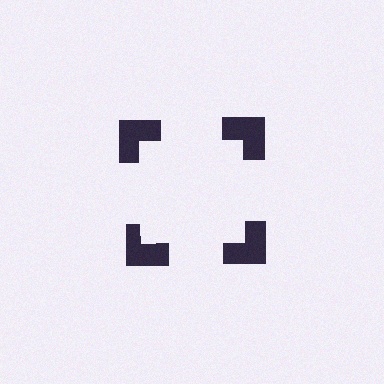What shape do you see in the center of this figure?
An illusory square — its edges are inferred from the aligned wedge cuts in the notched squares, not physically drawn.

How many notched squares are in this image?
There are 4 — one at each vertex of the illusory square.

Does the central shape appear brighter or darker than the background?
It typically appears slightly brighter than the background, even though no actual brightness change is drawn.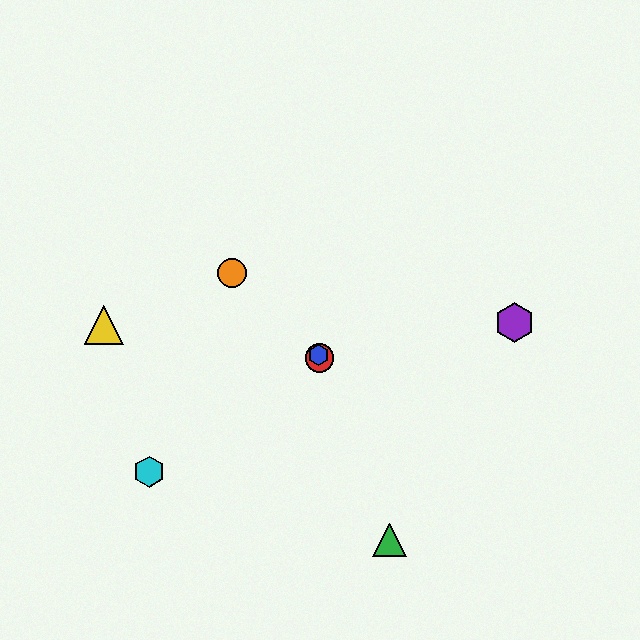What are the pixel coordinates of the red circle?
The red circle is at (320, 358).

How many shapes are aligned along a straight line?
3 shapes (the red circle, the blue hexagon, the green triangle) are aligned along a straight line.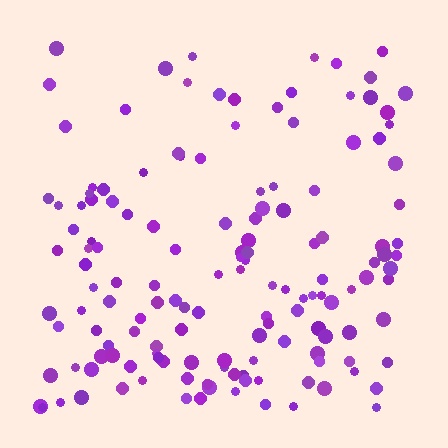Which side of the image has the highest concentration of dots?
The bottom.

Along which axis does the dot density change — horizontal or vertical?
Vertical.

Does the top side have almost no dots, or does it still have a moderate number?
Still a moderate number, just noticeably fewer than the bottom.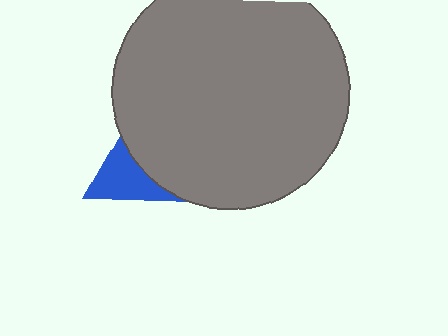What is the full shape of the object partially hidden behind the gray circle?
The partially hidden object is a blue triangle.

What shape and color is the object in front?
The object in front is a gray circle.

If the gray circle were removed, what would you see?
You would see the complete blue triangle.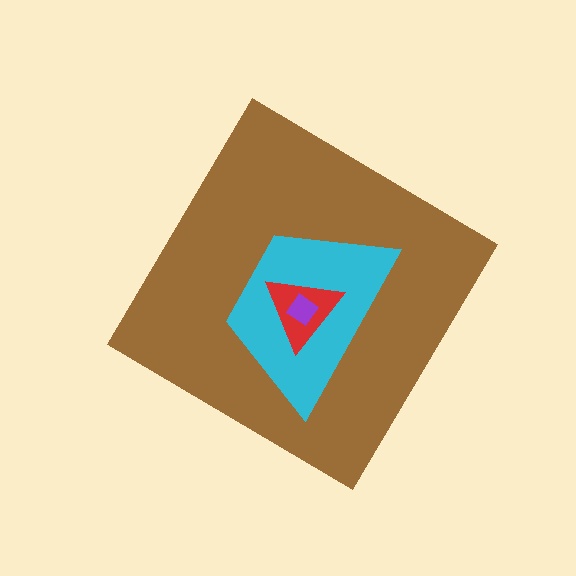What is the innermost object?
The purple diamond.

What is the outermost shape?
The brown diamond.